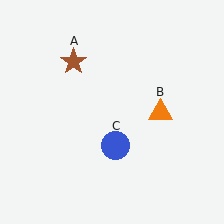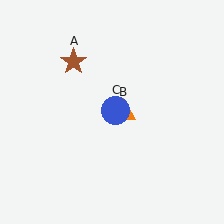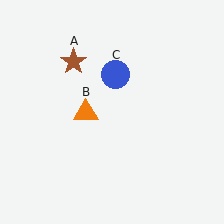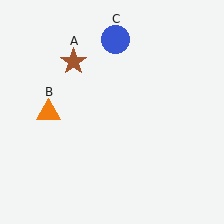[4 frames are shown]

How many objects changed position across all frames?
2 objects changed position: orange triangle (object B), blue circle (object C).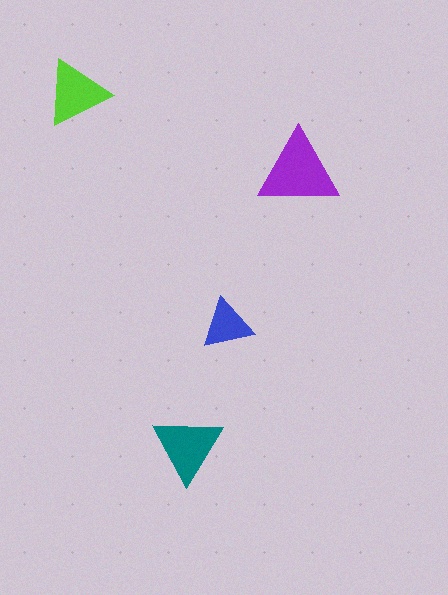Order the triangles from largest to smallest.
the purple one, the teal one, the lime one, the blue one.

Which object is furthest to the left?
The lime triangle is leftmost.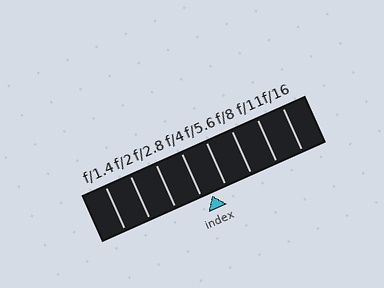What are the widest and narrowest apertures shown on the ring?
The widest aperture shown is f/1.4 and the narrowest is f/16.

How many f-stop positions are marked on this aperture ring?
There are 8 f-stop positions marked.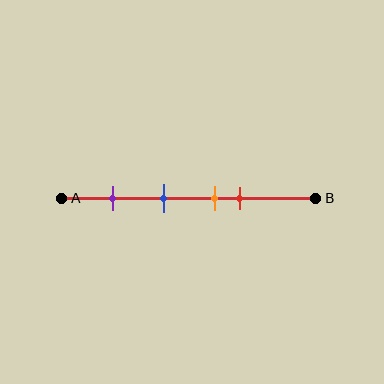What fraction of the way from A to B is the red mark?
The red mark is approximately 70% (0.7) of the way from A to B.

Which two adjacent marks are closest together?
The orange and red marks are the closest adjacent pair.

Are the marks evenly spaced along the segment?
No, the marks are not evenly spaced.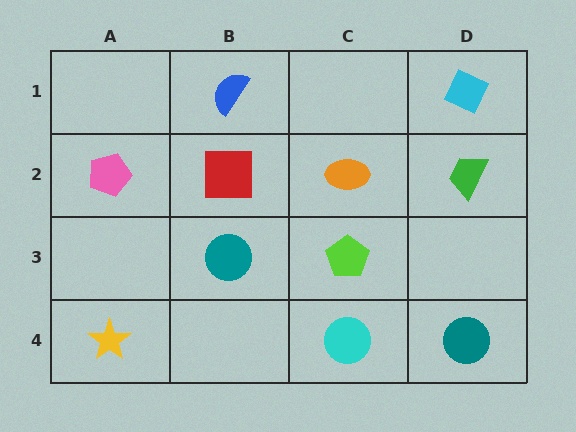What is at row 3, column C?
A lime pentagon.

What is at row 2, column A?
A pink pentagon.